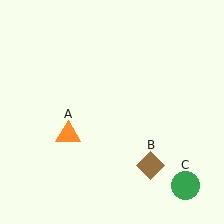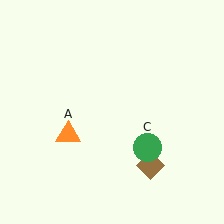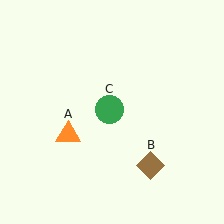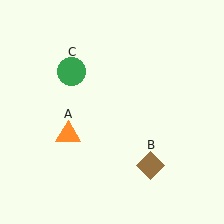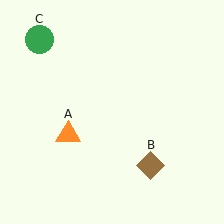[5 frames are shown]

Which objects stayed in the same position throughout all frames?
Orange triangle (object A) and brown diamond (object B) remained stationary.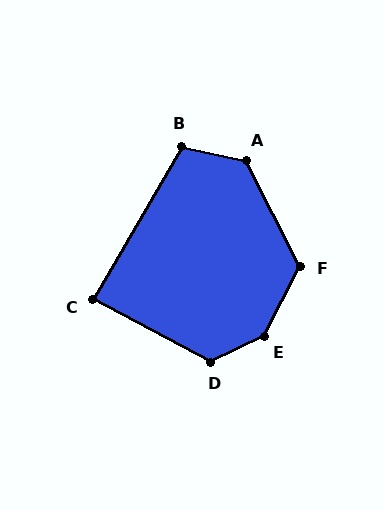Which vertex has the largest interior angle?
E, at approximately 143 degrees.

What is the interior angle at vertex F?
Approximately 126 degrees (obtuse).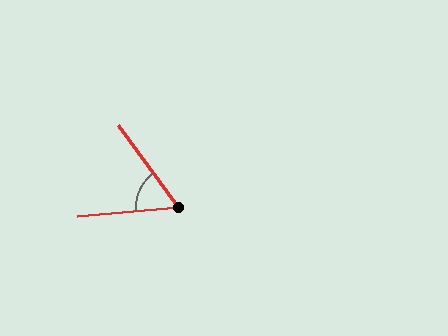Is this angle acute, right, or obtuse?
It is acute.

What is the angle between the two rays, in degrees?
Approximately 59 degrees.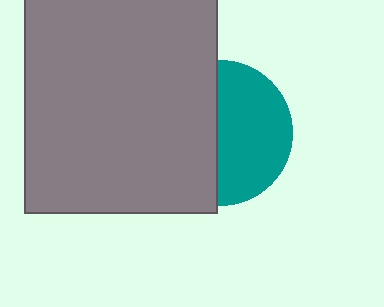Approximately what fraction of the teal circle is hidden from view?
Roughly 48% of the teal circle is hidden behind the gray rectangle.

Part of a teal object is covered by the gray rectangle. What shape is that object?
It is a circle.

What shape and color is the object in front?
The object in front is a gray rectangle.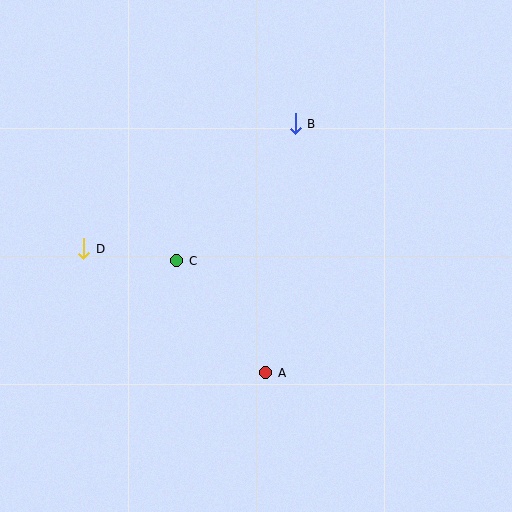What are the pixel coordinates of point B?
Point B is at (295, 124).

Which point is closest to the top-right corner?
Point B is closest to the top-right corner.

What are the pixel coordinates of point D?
Point D is at (84, 249).